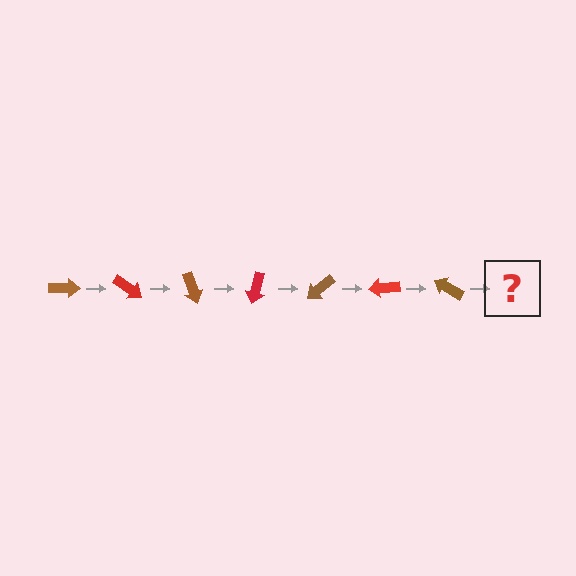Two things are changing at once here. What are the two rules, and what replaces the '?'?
The two rules are that it rotates 35 degrees each step and the color cycles through brown and red. The '?' should be a red arrow, rotated 245 degrees from the start.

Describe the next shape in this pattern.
It should be a red arrow, rotated 245 degrees from the start.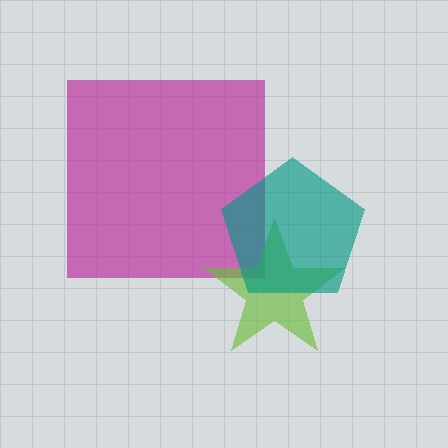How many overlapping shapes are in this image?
There are 3 overlapping shapes in the image.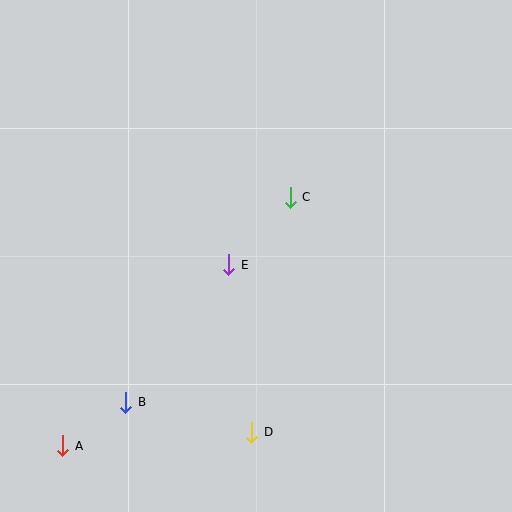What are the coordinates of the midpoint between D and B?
The midpoint between D and B is at (189, 417).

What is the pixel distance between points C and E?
The distance between C and E is 92 pixels.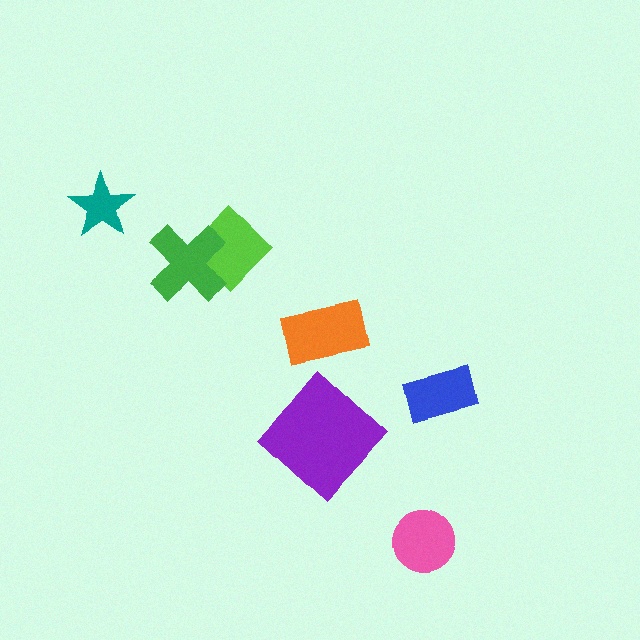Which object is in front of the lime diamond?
The green cross is in front of the lime diamond.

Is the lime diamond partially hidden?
Yes, it is partially covered by another shape.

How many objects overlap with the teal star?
0 objects overlap with the teal star.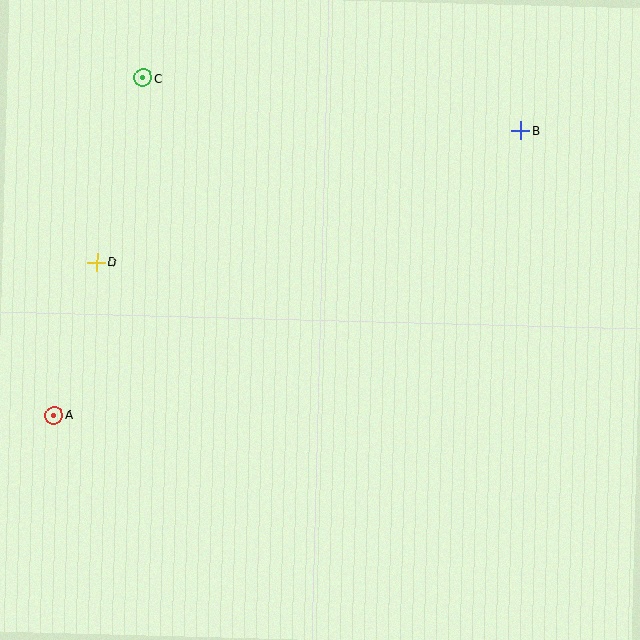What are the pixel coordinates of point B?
Point B is at (521, 131).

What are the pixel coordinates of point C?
Point C is at (143, 78).